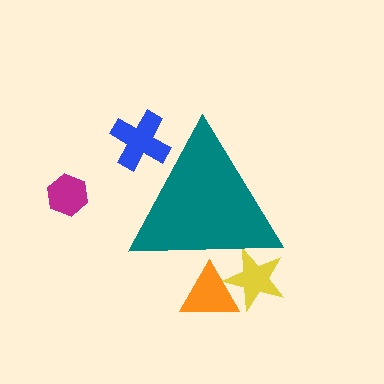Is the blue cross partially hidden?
Yes, the blue cross is partially hidden behind the teal triangle.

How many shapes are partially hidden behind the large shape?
3 shapes are partially hidden.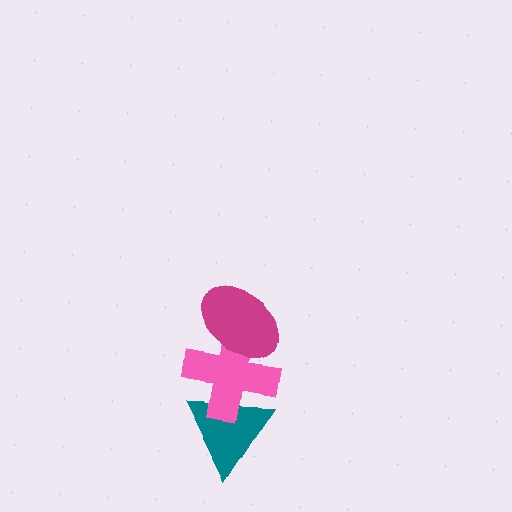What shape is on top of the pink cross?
The magenta ellipse is on top of the pink cross.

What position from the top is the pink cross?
The pink cross is 2nd from the top.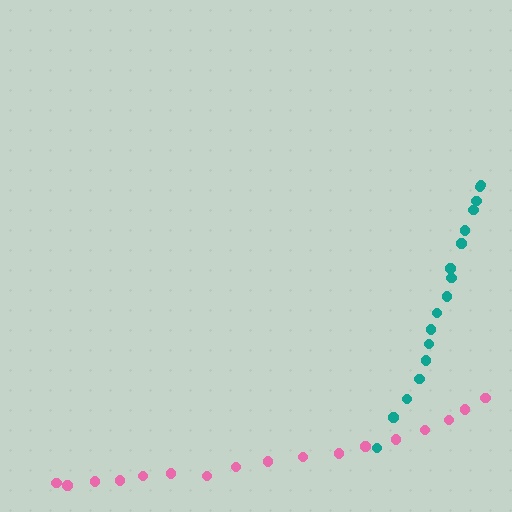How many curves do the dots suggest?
There are 2 distinct paths.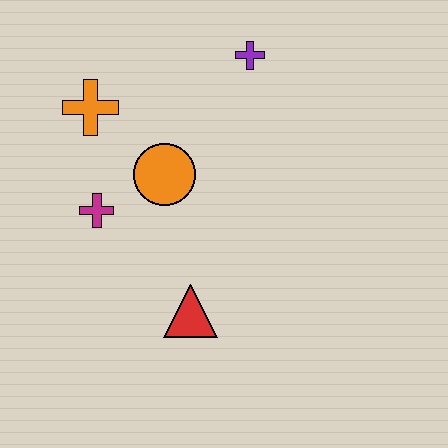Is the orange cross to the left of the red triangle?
Yes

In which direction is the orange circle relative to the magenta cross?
The orange circle is to the right of the magenta cross.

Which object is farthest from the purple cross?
The red triangle is farthest from the purple cross.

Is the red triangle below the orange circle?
Yes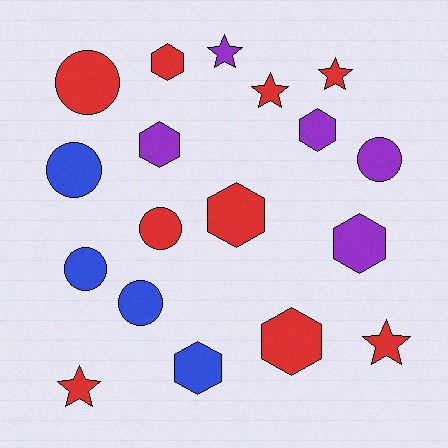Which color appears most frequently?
Red, with 9 objects.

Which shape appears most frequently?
Hexagon, with 7 objects.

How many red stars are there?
There are 4 red stars.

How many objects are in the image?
There are 18 objects.